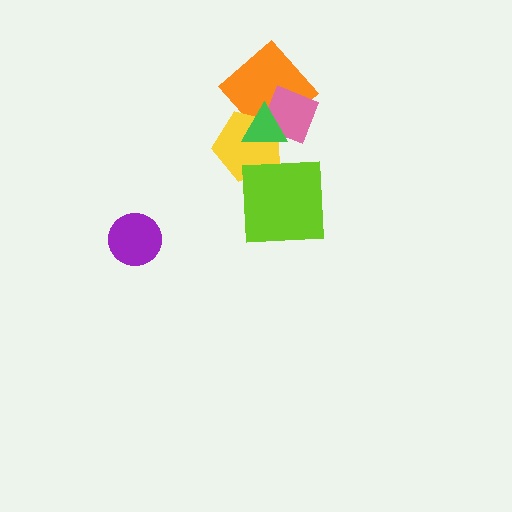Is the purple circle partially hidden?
No, no other shape covers it.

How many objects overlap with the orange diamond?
3 objects overlap with the orange diamond.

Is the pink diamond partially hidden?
Yes, it is partially covered by another shape.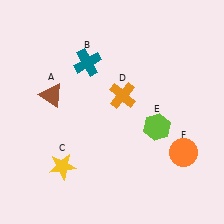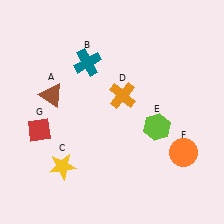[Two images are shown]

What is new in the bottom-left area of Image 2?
A red diamond (G) was added in the bottom-left area of Image 2.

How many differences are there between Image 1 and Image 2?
There is 1 difference between the two images.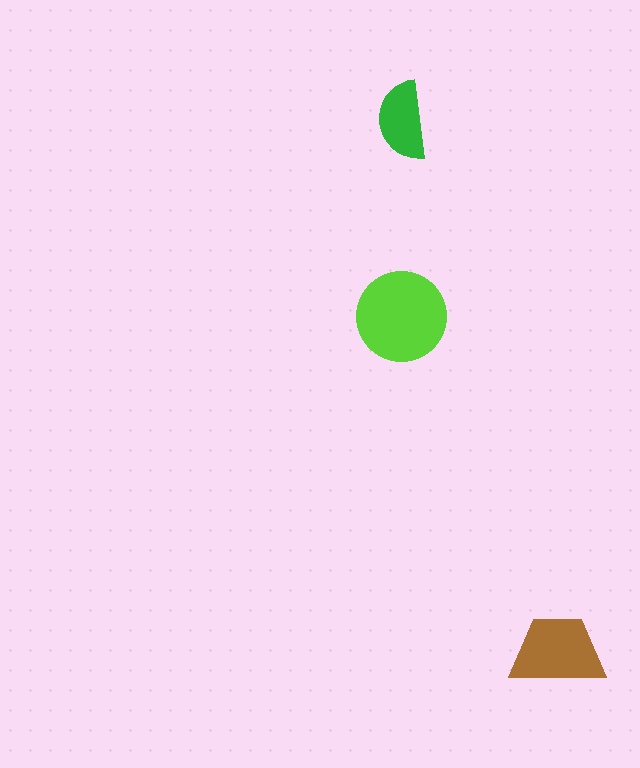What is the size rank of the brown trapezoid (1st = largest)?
2nd.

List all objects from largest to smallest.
The lime circle, the brown trapezoid, the green semicircle.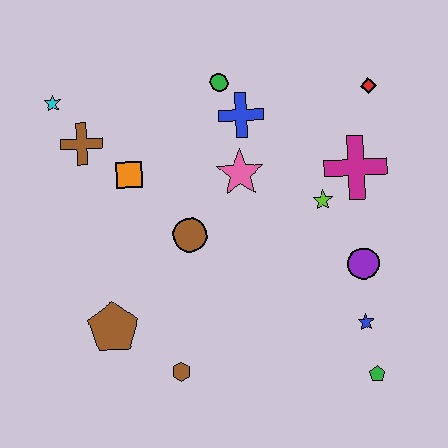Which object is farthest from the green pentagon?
The cyan star is farthest from the green pentagon.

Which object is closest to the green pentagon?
The blue star is closest to the green pentagon.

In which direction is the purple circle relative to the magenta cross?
The purple circle is below the magenta cross.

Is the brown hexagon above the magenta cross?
No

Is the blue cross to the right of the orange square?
Yes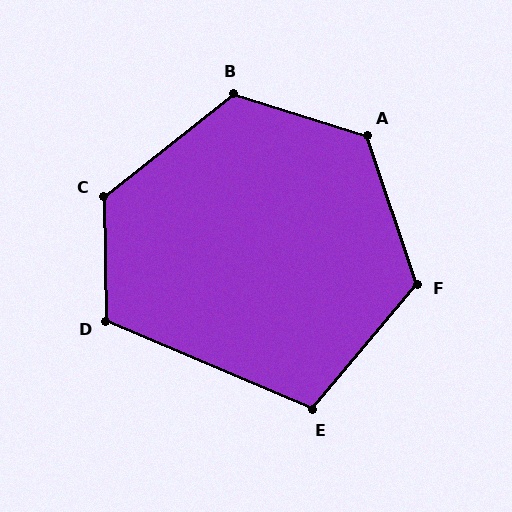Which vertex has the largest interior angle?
C, at approximately 127 degrees.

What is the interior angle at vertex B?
Approximately 124 degrees (obtuse).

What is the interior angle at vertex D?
Approximately 114 degrees (obtuse).